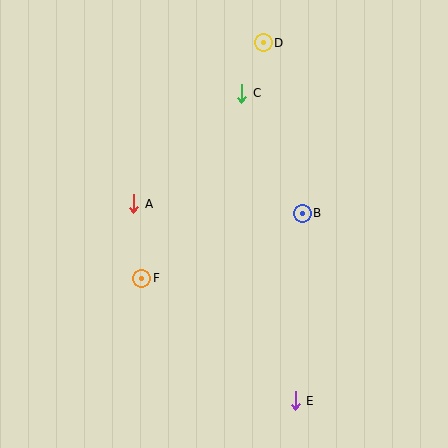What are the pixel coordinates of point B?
Point B is at (302, 213).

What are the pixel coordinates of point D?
Point D is at (263, 43).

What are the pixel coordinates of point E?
Point E is at (295, 401).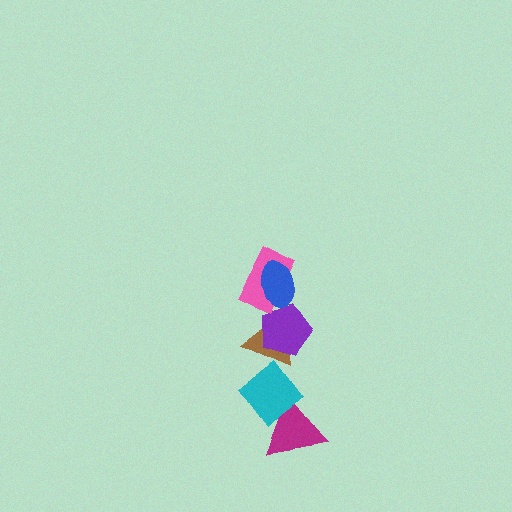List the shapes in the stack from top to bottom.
From top to bottom: the blue ellipse, the pink rectangle, the purple pentagon, the brown triangle, the cyan diamond, the magenta triangle.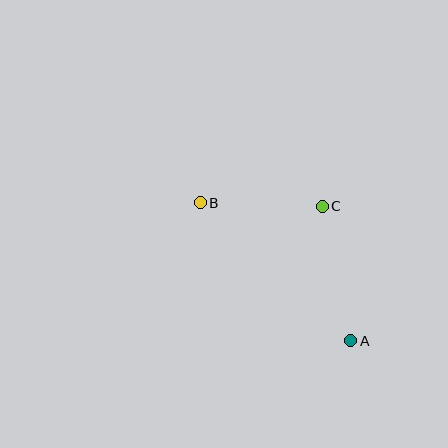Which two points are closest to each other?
Points B and C are closest to each other.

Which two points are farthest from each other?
Points A and B are farthest from each other.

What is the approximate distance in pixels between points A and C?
The distance between A and C is approximately 138 pixels.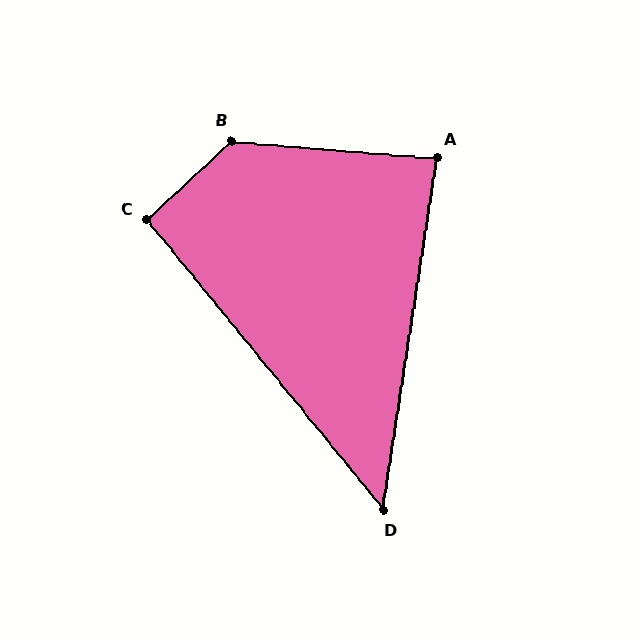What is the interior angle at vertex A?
Approximately 86 degrees (approximately right).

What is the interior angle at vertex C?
Approximately 94 degrees (approximately right).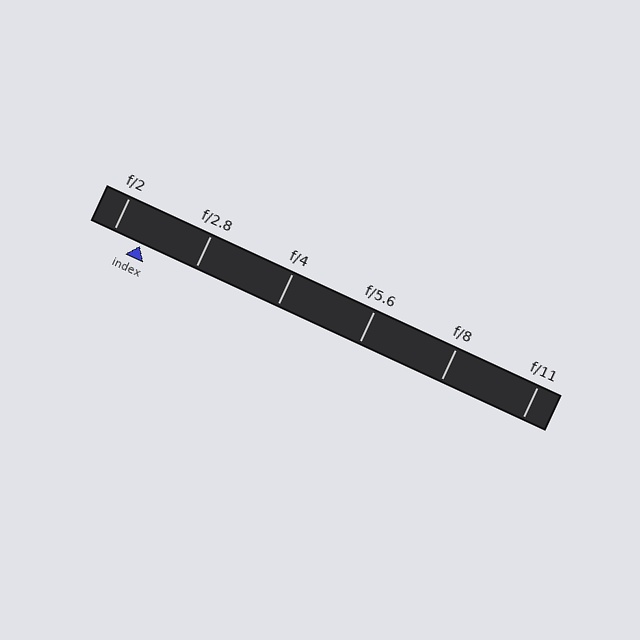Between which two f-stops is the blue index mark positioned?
The index mark is between f/2 and f/2.8.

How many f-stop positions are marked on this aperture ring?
There are 6 f-stop positions marked.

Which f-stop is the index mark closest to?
The index mark is closest to f/2.